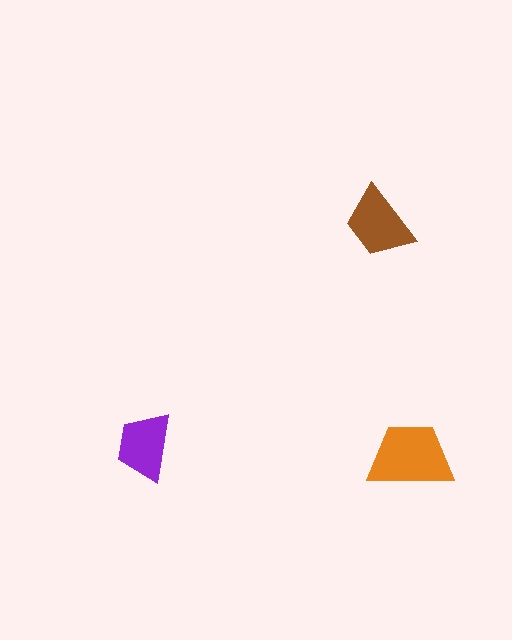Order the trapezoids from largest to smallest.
the orange one, the brown one, the purple one.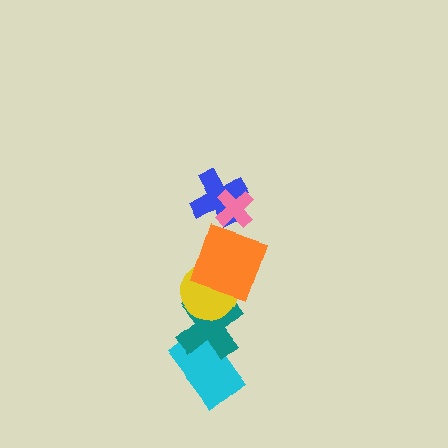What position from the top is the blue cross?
The blue cross is 2nd from the top.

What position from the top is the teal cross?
The teal cross is 5th from the top.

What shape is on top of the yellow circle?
The orange square is on top of the yellow circle.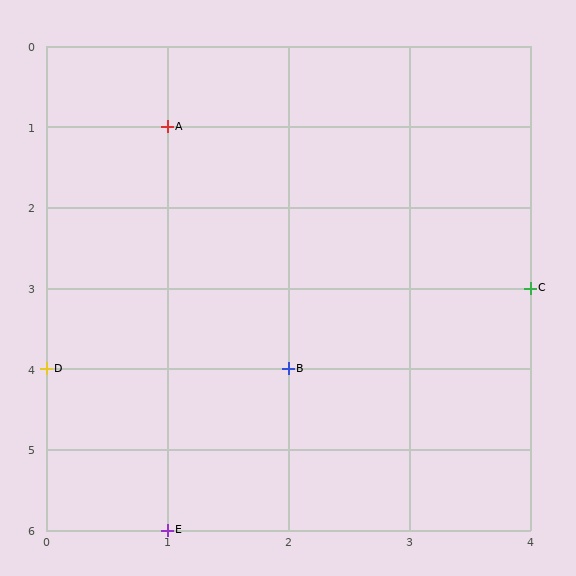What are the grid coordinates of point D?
Point D is at grid coordinates (0, 4).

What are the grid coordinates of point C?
Point C is at grid coordinates (4, 3).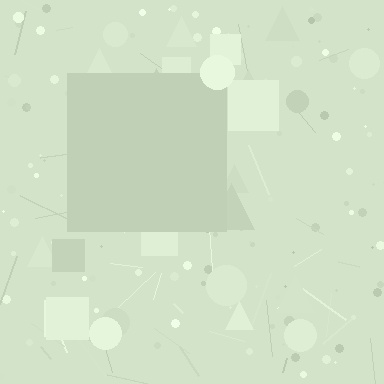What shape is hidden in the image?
A square is hidden in the image.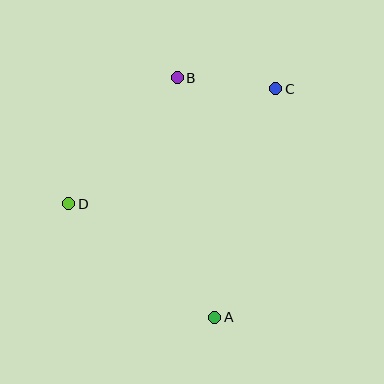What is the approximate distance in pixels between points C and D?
The distance between C and D is approximately 237 pixels.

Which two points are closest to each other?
Points B and C are closest to each other.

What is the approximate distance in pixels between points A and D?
The distance between A and D is approximately 185 pixels.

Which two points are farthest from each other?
Points A and B are farthest from each other.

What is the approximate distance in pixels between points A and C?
The distance between A and C is approximately 236 pixels.